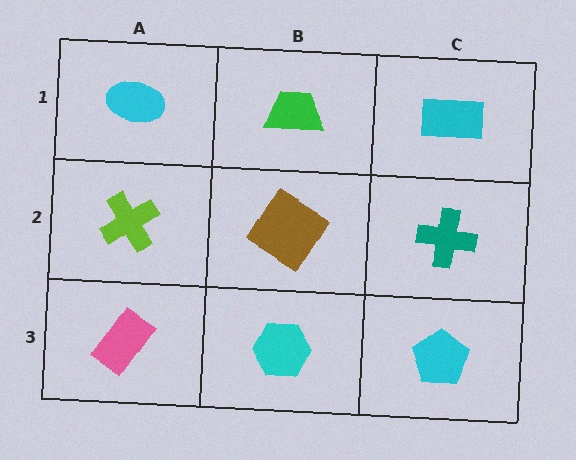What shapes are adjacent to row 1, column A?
A lime cross (row 2, column A), a green trapezoid (row 1, column B).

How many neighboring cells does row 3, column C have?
2.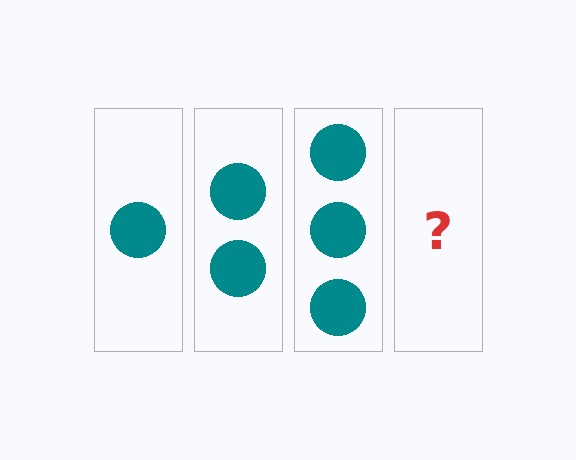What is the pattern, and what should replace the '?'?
The pattern is that each step adds one more circle. The '?' should be 4 circles.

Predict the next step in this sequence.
The next step is 4 circles.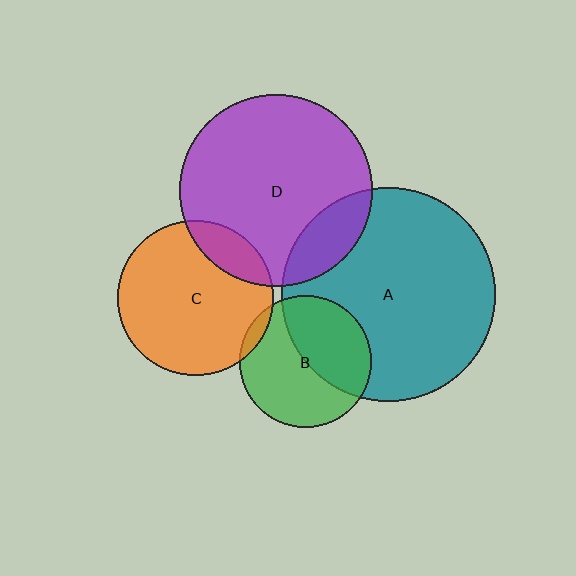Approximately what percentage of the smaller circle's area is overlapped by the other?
Approximately 45%.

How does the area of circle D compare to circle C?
Approximately 1.5 times.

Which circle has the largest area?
Circle A (teal).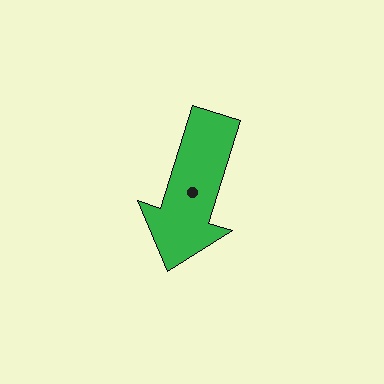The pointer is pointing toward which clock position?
Roughly 7 o'clock.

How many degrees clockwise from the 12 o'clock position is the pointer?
Approximately 197 degrees.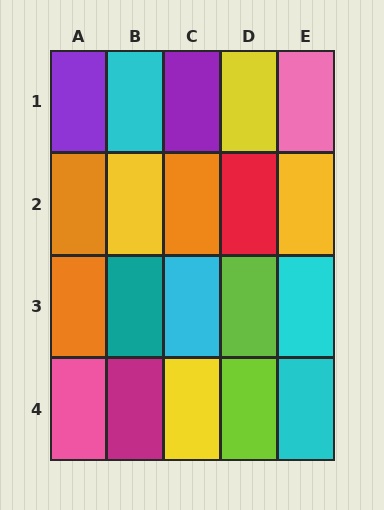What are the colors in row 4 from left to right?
Pink, magenta, yellow, lime, cyan.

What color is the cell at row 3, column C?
Cyan.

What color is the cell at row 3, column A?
Orange.